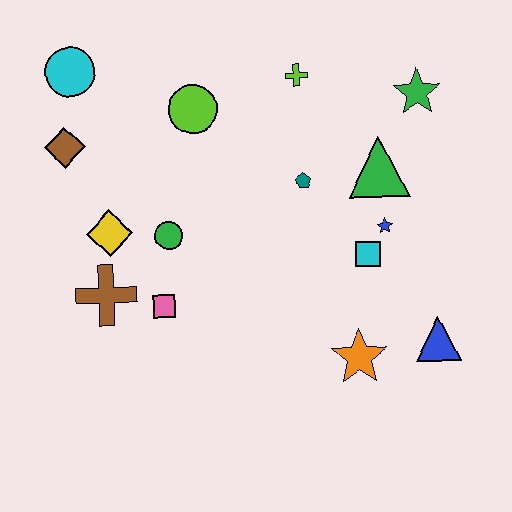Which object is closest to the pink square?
The brown cross is closest to the pink square.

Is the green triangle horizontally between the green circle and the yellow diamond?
No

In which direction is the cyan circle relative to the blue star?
The cyan circle is to the left of the blue star.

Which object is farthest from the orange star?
The cyan circle is farthest from the orange star.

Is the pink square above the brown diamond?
No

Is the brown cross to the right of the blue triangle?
No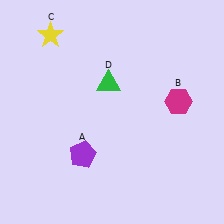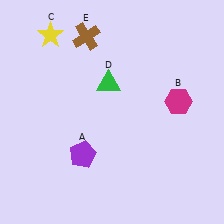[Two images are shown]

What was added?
A brown cross (E) was added in Image 2.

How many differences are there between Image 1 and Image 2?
There is 1 difference between the two images.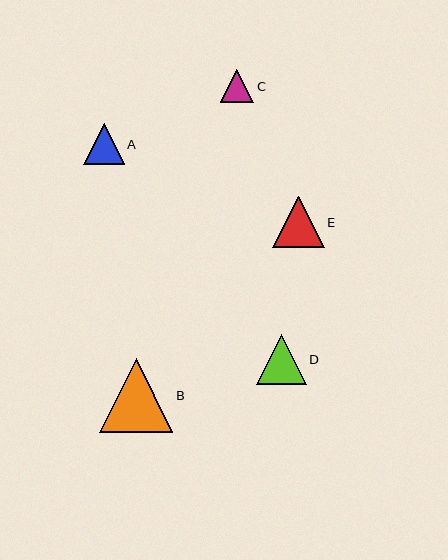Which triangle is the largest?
Triangle B is the largest with a size of approximately 73 pixels.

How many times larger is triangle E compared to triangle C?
Triangle E is approximately 1.5 times the size of triangle C.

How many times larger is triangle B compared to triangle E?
Triangle B is approximately 1.4 times the size of triangle E.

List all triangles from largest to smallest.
From largest to smallest: B, E, D, A, C.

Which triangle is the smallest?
Triangle C is the smallest with a size of approximately 33 pixels.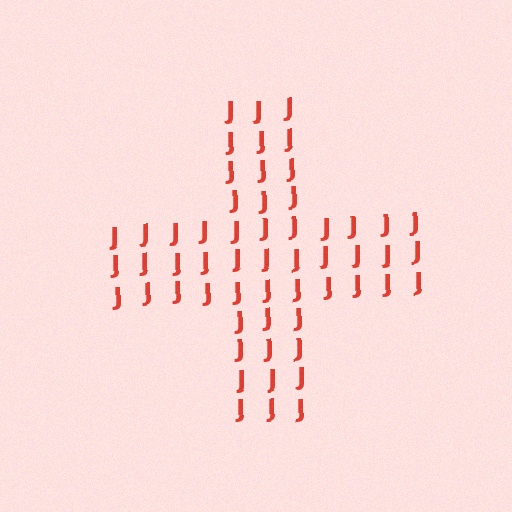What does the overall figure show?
The overall figure shows a cross.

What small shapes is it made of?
It is made of small letter J's.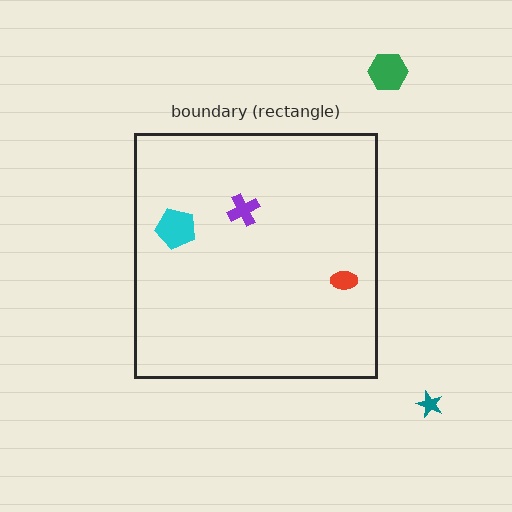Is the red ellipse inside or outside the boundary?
Inside.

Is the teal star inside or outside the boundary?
Outside.